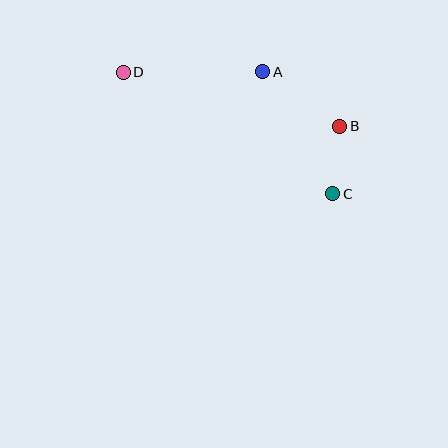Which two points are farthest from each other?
Points C and D are farthest from each other.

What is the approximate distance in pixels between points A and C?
The distance between A and C is approximately 141 pixels.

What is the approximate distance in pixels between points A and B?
The distance between A and B is approximately 95 pixels.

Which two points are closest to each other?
Points B and C are closest to each other.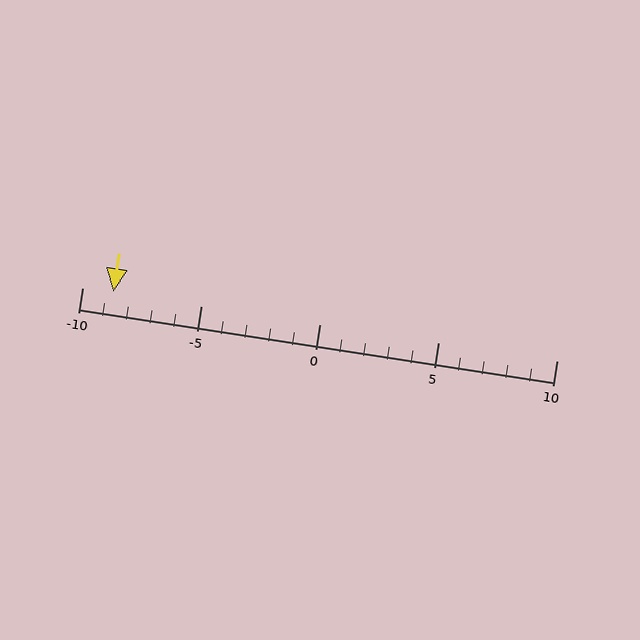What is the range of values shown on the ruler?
The ruler shows values from -10 to 10.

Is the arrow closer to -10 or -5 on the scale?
The arrow is closer to -10.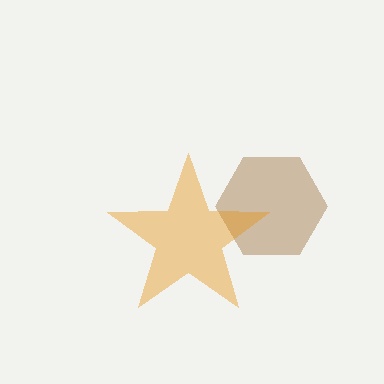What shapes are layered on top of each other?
The layered shapes are: a brown hexagon, an orange star.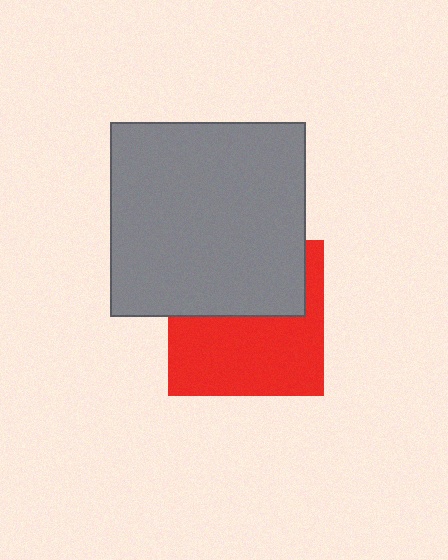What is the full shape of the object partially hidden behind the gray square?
The partially hidden object is a red square.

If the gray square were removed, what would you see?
You would see the complete red square.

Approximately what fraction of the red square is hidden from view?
Roughly 44% of the red square is hidden behind the gray square.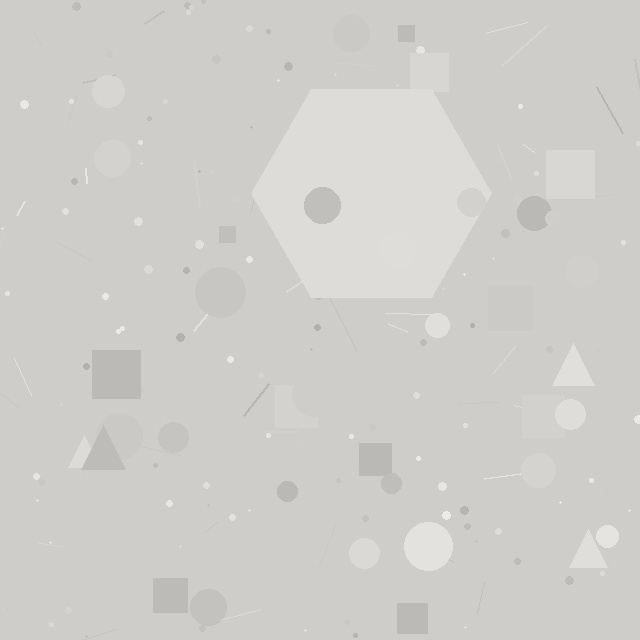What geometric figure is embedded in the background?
A hexagon is embedded in the background.